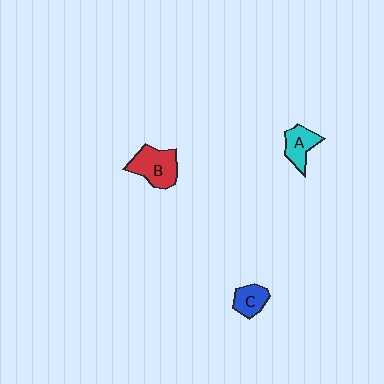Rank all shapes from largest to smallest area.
From largest to smallest: B (red), A (cyan), C (blue).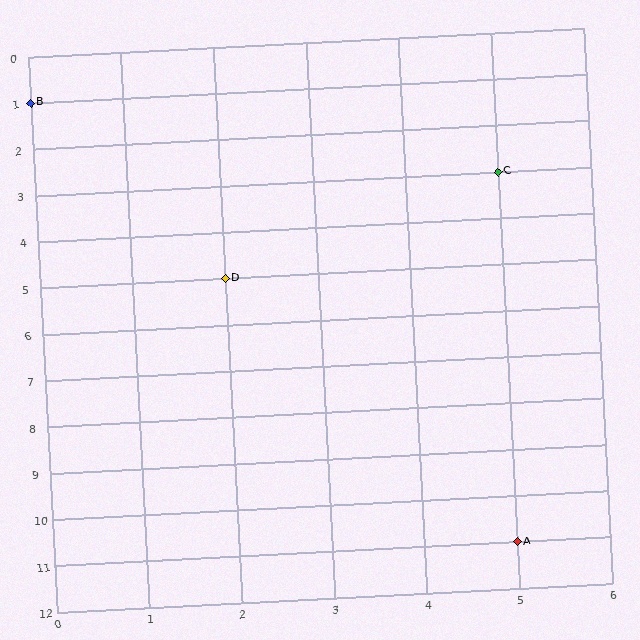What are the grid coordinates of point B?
Point B is at grid coordinates (0, 1).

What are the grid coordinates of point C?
Point C is at grid coordinates (5, 3).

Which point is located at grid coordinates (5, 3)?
Point C is at (5, 3).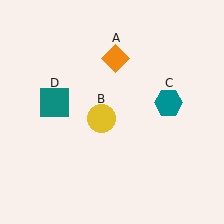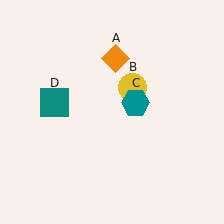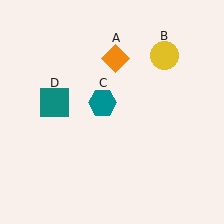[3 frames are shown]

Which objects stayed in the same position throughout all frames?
Orange diamond (object A) and teal square (object D) remained stationary.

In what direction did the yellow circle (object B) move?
The yellow circle (object B) moved up and to the right.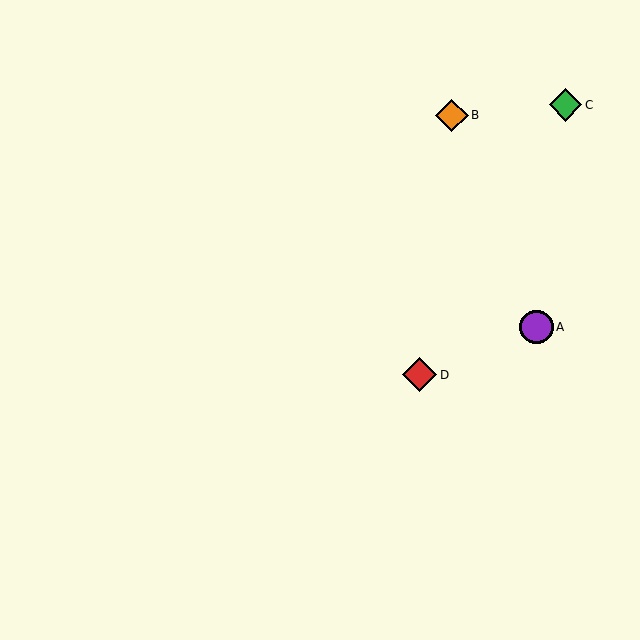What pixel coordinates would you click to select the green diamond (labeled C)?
Click at (565, 105) to select the green diamond C.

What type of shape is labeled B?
Shape B is an orange diamond.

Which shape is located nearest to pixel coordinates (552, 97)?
The green diamond (labeled C) at (565, 105) is nearest to that location.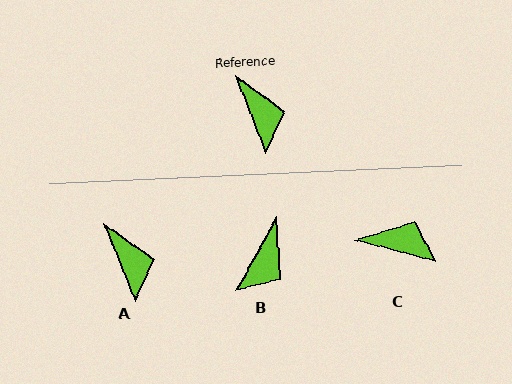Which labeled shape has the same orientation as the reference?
A.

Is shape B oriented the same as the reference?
No, it is off by about 51 degrees.